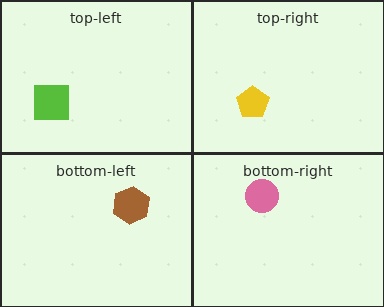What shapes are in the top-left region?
The lime square.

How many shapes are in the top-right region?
1.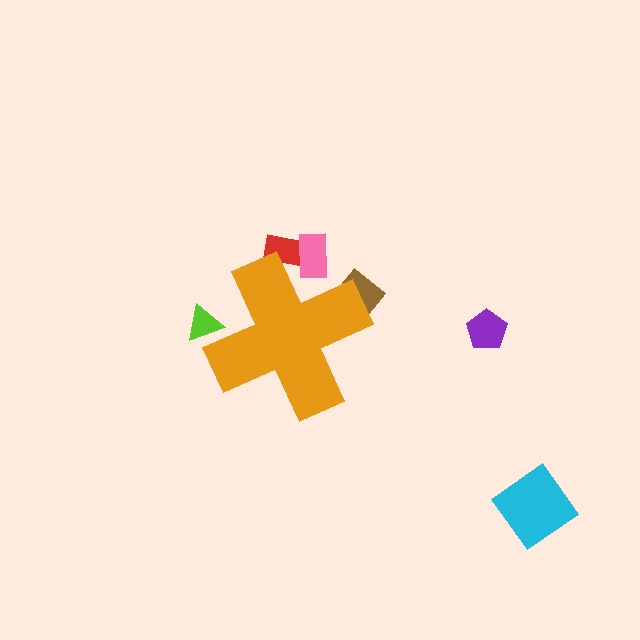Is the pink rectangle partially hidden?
Yes, the pink rectangle is partially hidden behind the orange cross.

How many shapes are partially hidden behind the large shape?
4 shapes are partially hidden.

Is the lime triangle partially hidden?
Yes, the lime triangle is partially hidden behind the orange cross.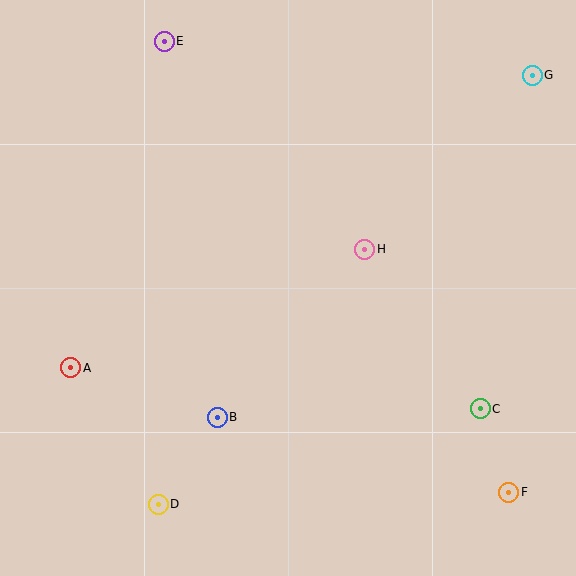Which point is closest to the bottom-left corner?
Point D is closest to the bottom-left corner.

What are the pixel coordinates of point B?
Point B is at (217, 417).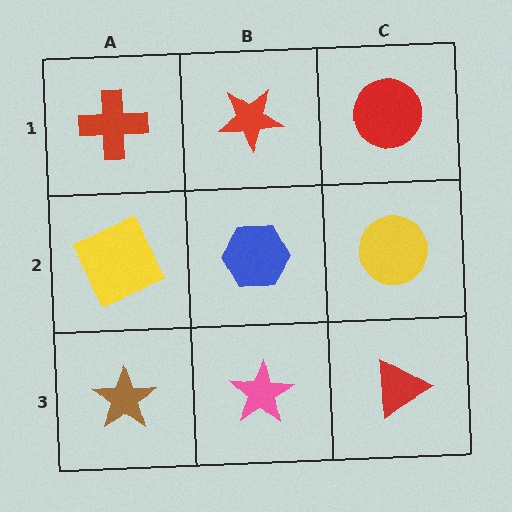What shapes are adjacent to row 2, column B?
A red star (row 1, column B), a pink star (row 3, column B), a yellow square (row 2, column A), a yellow circle (row 2, column C).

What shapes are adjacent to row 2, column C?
A red circle (row 1, column C), a red triangle (row 3, column C), a blue hexagon (row 2, column B).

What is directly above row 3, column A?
A yellow square.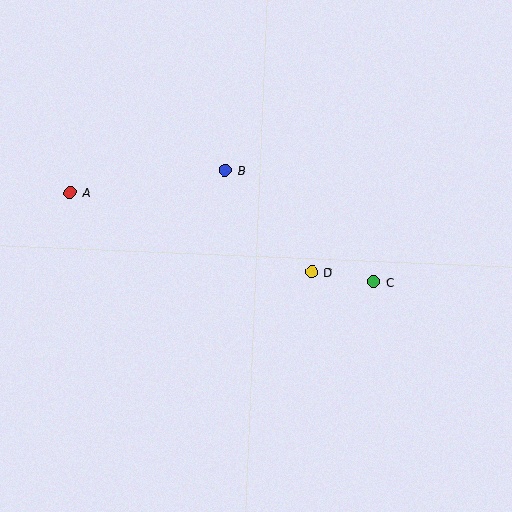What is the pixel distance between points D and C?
The distance between D and C is 63 pixels.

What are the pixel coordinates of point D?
Point D is at (312, 272).